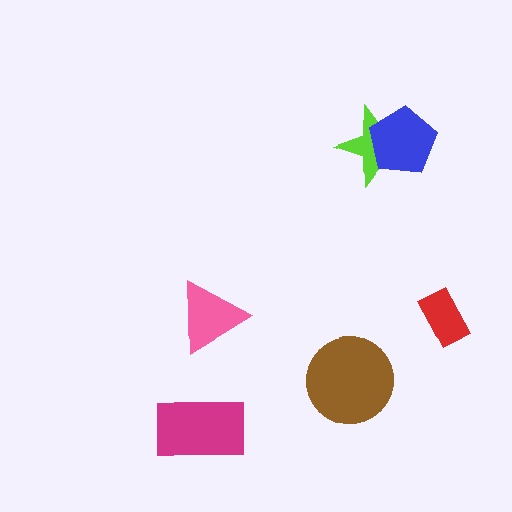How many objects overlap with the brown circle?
0 objects overlap with the brown circle.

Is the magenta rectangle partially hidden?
No, no other shape covers it.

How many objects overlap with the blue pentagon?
1 object overlaps with the blue pentagon.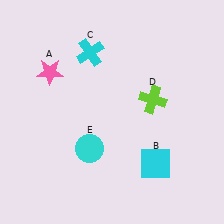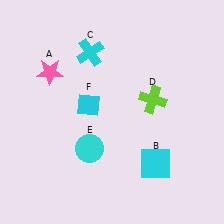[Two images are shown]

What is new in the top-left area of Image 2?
A cyan diamond (F) was added in the top-left area of Image 2.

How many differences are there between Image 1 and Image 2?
There is 1 difference between the two images.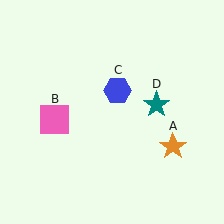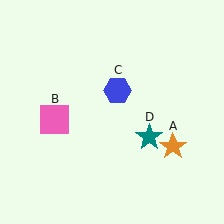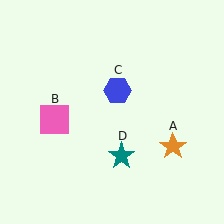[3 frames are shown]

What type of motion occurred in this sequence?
The teal star (object D) rotated clockwise around the center of the scene.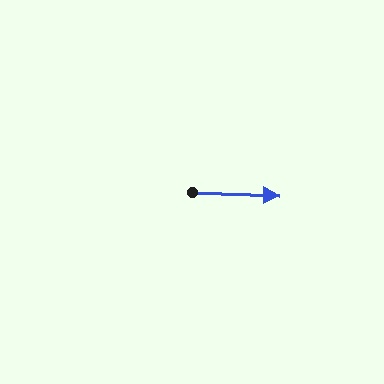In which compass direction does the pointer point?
East.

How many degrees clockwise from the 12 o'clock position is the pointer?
Approximately 92 degrees.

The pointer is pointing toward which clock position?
Roughly 3 o'clock.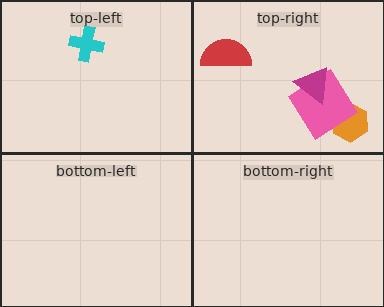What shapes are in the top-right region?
The orange hexagon, the red semicircle, the pink diamond, the magenta triangle.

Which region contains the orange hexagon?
The top-right region.